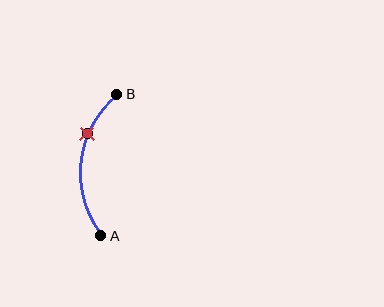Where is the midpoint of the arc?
The arc midpoint is the point on the curve farthest from the straight line joining A and B. It sits to the left of that line.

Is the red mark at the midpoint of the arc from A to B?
No. The red mark lies on the arc but is closer to endpoint B. The arc midpoint would be at the point on the curve equidistant along the arc from both A and B.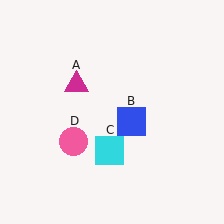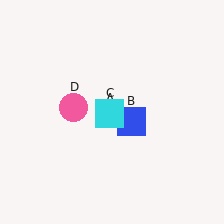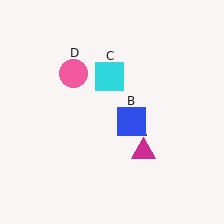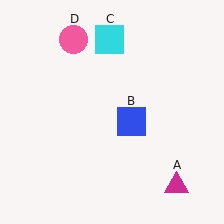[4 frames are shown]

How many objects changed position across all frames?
3 objects changed position: magenta triangle (object A), cyan square (object C), pink circle (object D).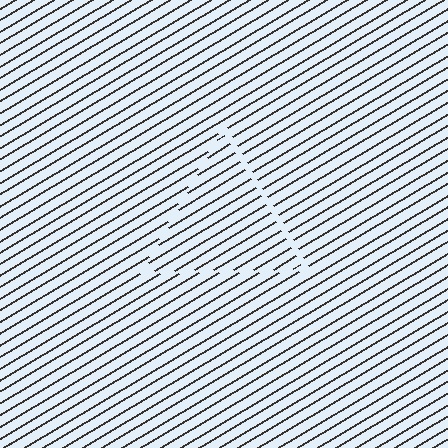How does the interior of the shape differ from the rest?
The interior of the shape contains the same grating, shifted by half a period — the contour is defined by the phase discontinuity where line-ends from the inner and outer gratings abut.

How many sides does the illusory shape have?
3 sides — the line-ends trace a triangle.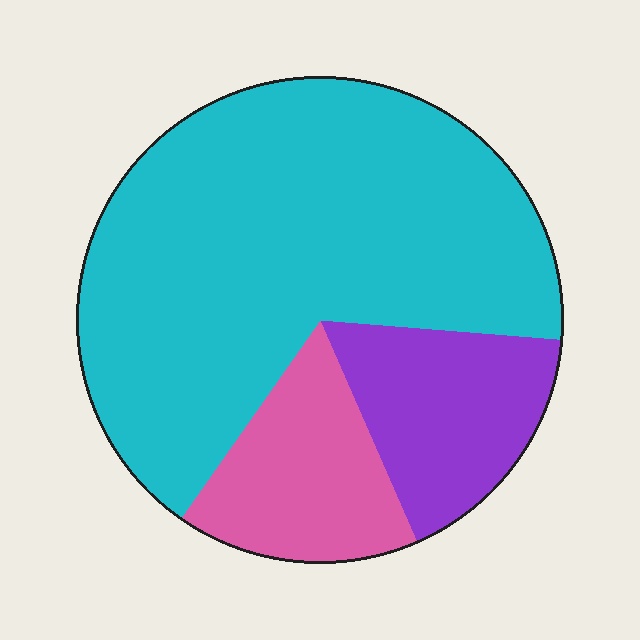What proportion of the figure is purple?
Purple covers 17% of the figure.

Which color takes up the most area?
Cyan, at roughly 65%.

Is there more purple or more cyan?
Cyan.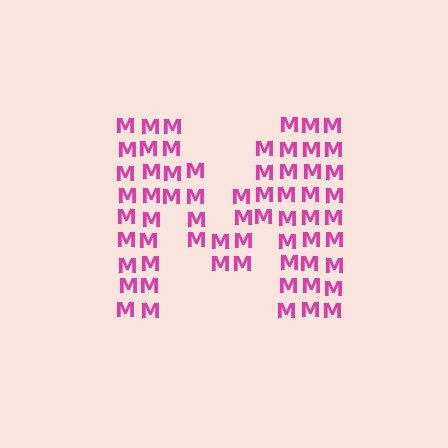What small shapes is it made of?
It is made of small letter M's.